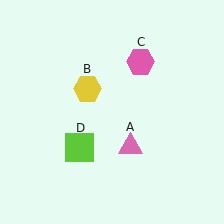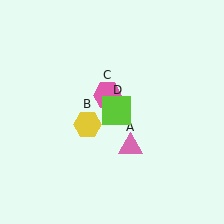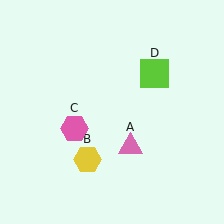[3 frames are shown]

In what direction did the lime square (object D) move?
The lime square (object D) moved up and to the right.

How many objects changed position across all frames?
3 objects changed position: yellow hexagon (object B), pink hexagon (object C), lime square (object D).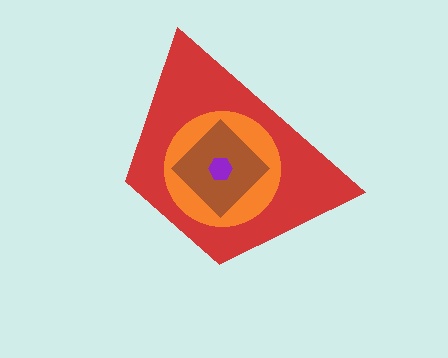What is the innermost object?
The purple hexagon.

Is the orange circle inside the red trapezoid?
Yes.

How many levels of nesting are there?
4.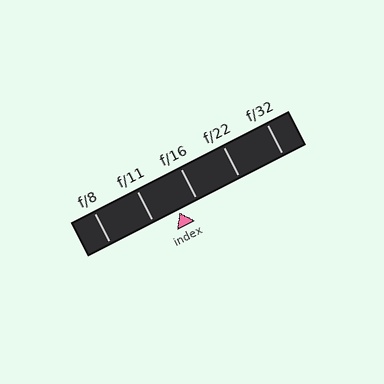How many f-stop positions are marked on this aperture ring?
There are 5 f-stop positions marked.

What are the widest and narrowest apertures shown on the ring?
The widest aperture shown is f/8 and the narrowest is f/32.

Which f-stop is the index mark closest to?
The index mark is closest to f/16.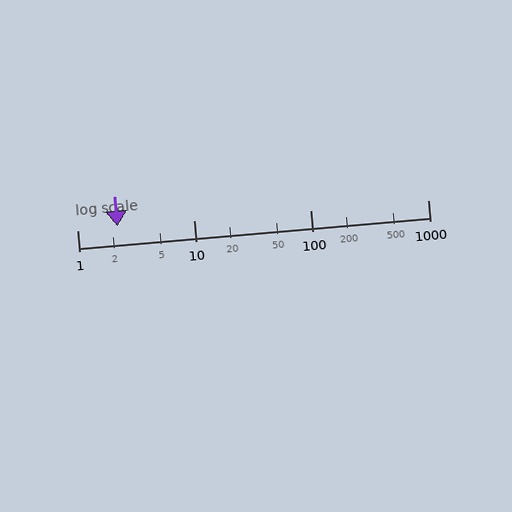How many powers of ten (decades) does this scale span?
The scale spans 3 decades, from 1 to 1000.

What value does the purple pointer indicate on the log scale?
The pointer indicates approximately 2.2.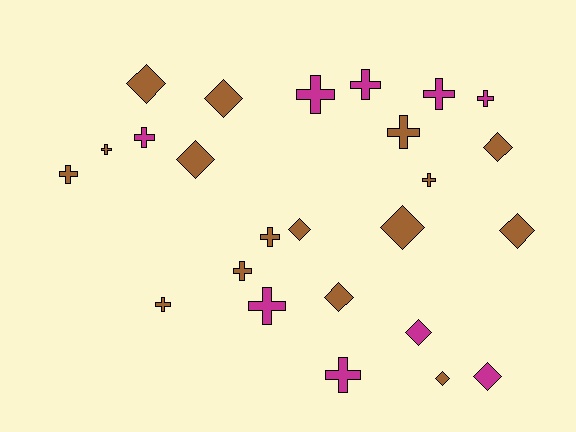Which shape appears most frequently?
Cross, with 14 objects.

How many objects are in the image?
There are 25 objects.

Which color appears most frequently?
Brown, with 16 objects.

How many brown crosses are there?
There are 7 brown crosses.